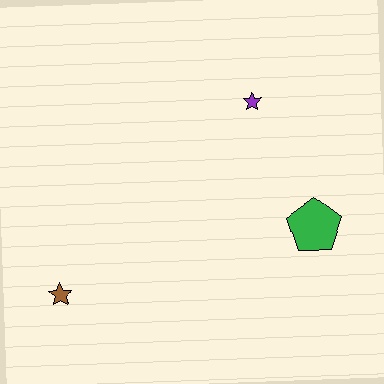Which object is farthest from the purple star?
The brown star is farthest from the purple star.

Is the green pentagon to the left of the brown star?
No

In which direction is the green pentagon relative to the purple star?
The green pentagon is below the purple star.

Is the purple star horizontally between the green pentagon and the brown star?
Yes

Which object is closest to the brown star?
The green pentagon is closest to the brown star.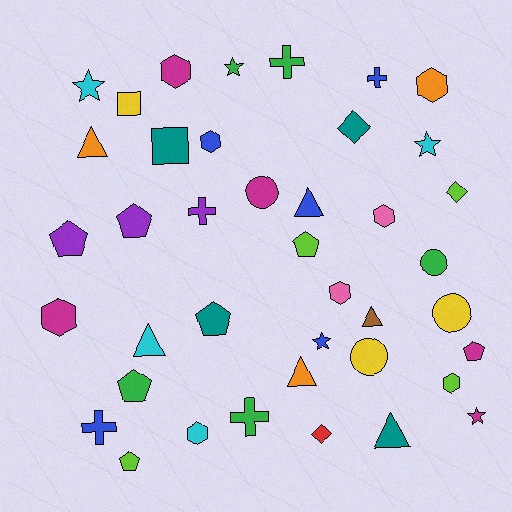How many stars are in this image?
There are 5 stars.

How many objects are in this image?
There are 40 objects.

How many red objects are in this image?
There is 1 red object.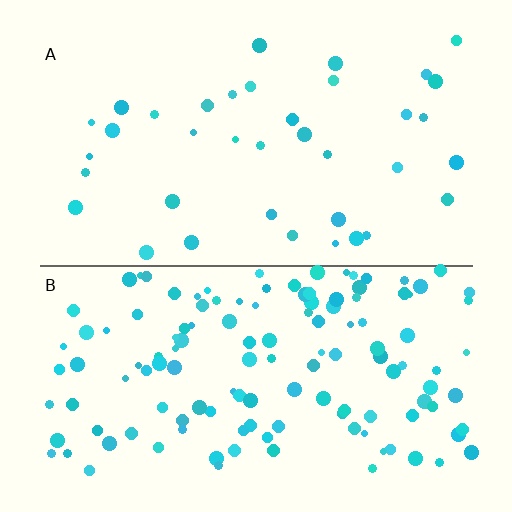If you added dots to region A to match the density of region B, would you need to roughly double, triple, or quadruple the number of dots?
Approximately triple.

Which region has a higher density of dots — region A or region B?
B (the bottom).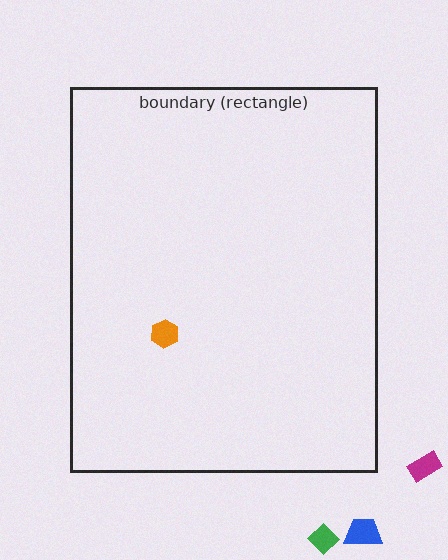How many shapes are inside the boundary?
1 inside, 3 outside.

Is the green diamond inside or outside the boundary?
Outside.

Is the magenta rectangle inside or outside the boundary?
Outside.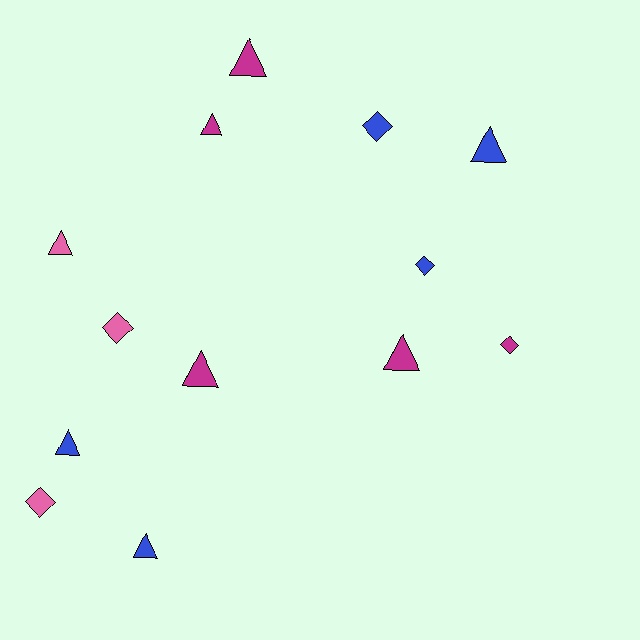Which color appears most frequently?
Magenta, with 5 objects.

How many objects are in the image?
There are 13 objects.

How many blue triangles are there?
There are 3 blue triangles.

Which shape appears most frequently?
Triangle, with 8 objects.